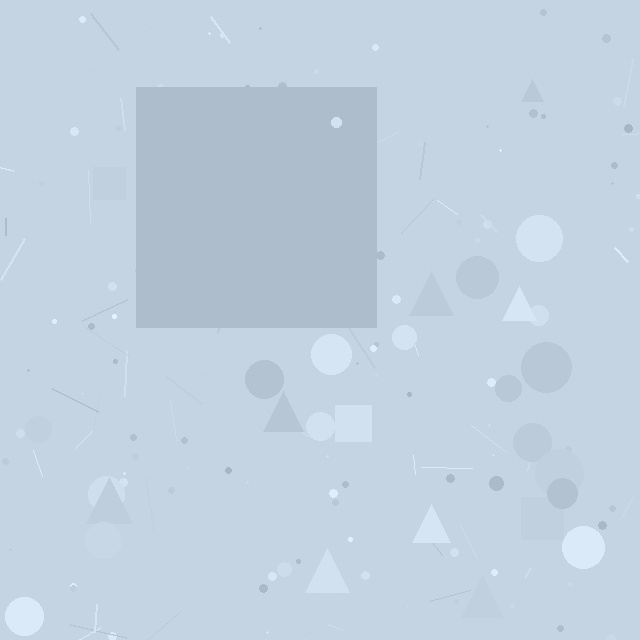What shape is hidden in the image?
A square is hidden in the image.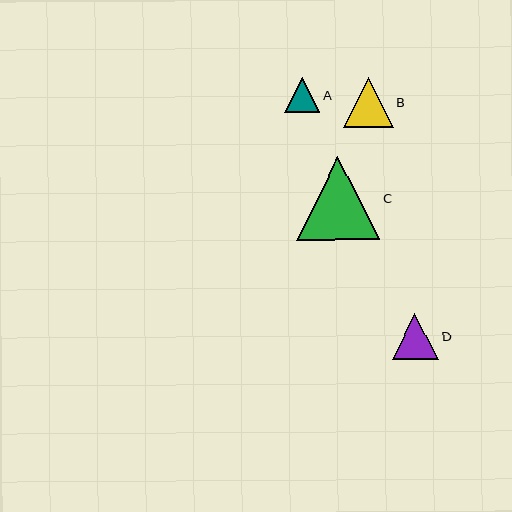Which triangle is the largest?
Triangle C is the largest with a size of approximately 83 pixels.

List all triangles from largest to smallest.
From largest to smallest: C, B, D, A.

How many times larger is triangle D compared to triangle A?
Triangle D is approximately 1.3 times the size of triangle A.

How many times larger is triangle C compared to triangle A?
Triangle C is approximately 2.4 times the size of triangle A.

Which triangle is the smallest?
Triangle A is the smallest with a size of approximately 35 pixels.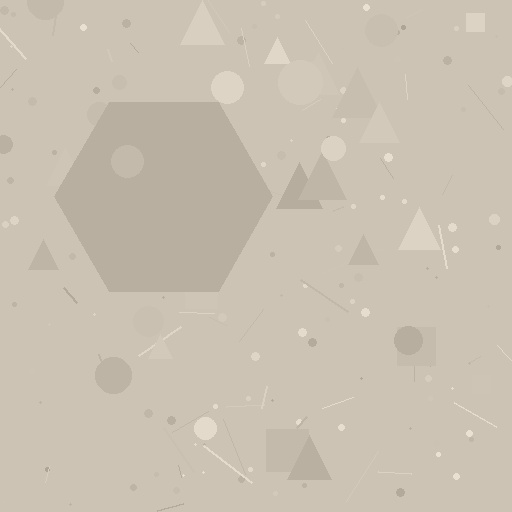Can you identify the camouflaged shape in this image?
The camouflaged shape is a hexagon.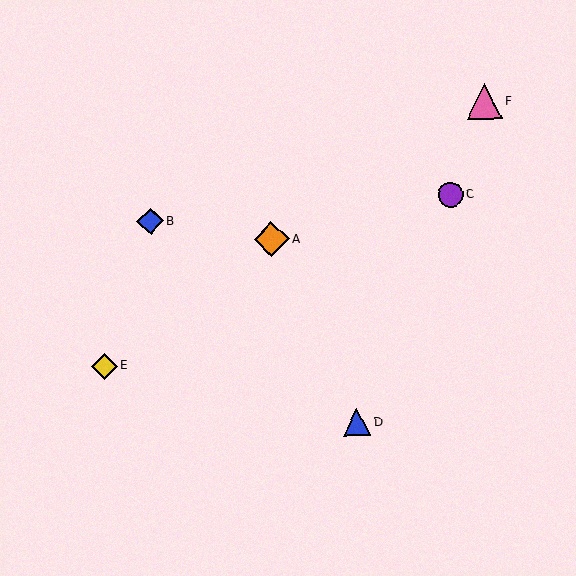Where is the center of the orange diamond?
The center of the orange diamond is at (271, 239).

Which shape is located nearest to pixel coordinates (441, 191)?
The purple circle (labeled C) at (451, 195) is nearest to that location.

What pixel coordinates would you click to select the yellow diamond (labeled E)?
Click at (104, 366) to select the yellow diamond E.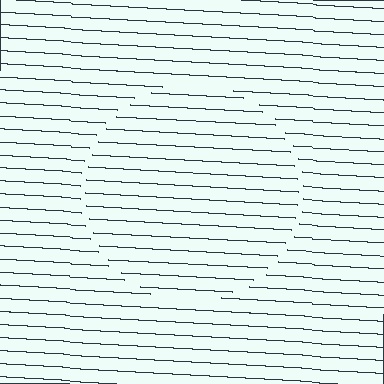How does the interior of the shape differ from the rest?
The interior of the shape contains the same grating, shifted by half a period — the contour is defined by the phase discontinuity where line-ends from the inner and outer gratings abut.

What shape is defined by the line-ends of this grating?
An illusory circle. The interior of the shape contains the same grating, shifted by half a period — the contour is defined by the phase discontinuity where line-ends from the inner and outer gratings abut.